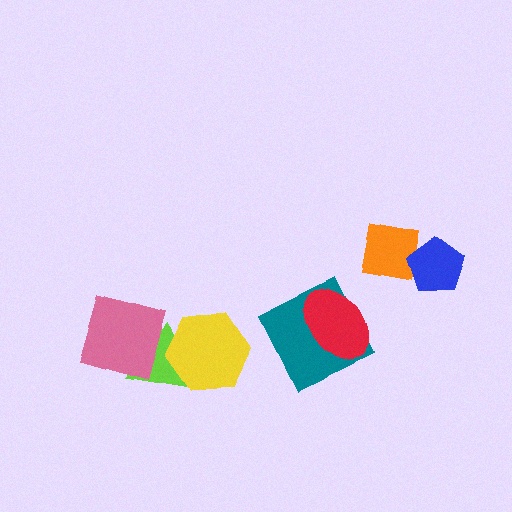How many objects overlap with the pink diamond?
1 object overlaps with the pink diamond.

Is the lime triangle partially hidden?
Yes, it is partially covered by another shape.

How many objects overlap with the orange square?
1 object overlaps with the orange square.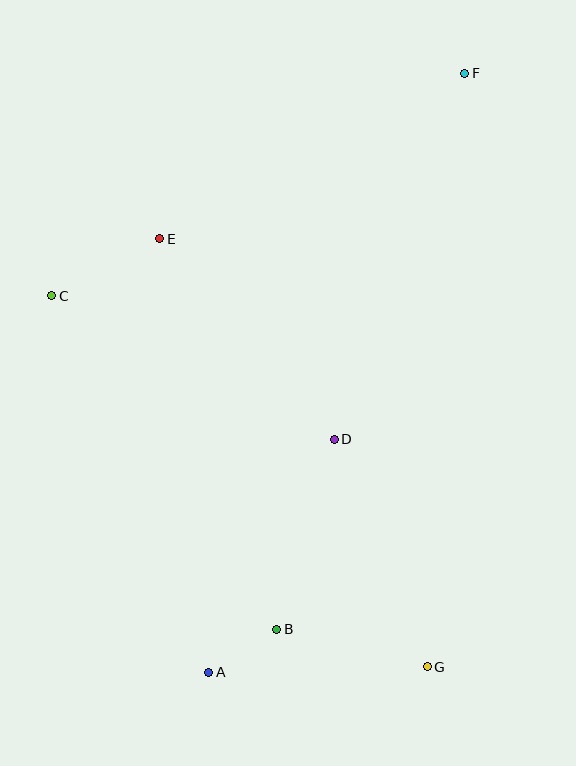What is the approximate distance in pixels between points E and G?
The distance between E and G is approximately 504 pixels.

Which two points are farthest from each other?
Points A and F are farthest from each other.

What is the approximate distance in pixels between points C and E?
The distance between C and E is approximately 122 pixels.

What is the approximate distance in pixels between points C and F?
The distance between C and F is approximately 469 pixels.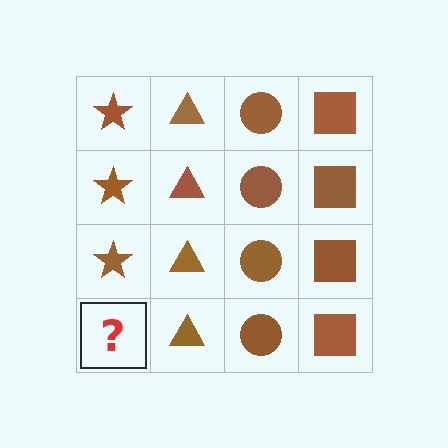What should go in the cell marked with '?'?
The missing cell should contain a brown star.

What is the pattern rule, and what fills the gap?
The rule is that each column has a consistent shape. The gap should be filled with a brown star.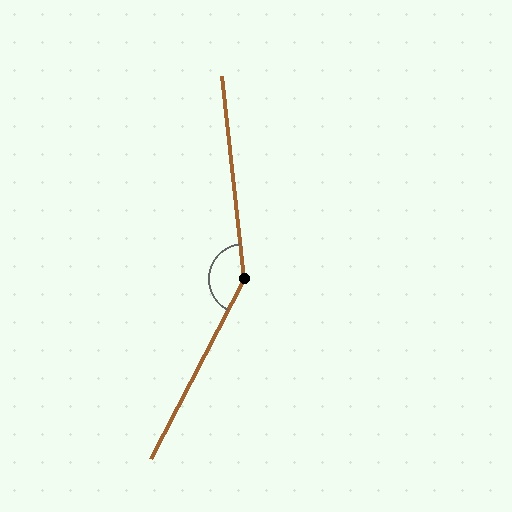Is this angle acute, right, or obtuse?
It is obtuse.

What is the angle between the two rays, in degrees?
Approximately 146 degrees.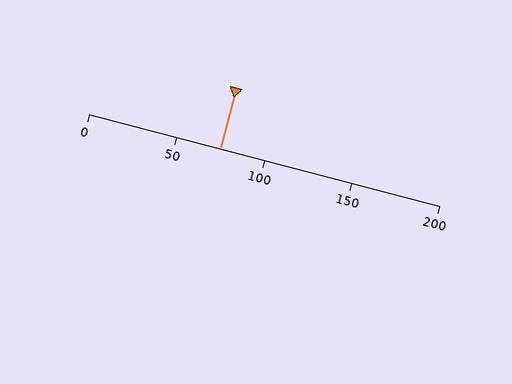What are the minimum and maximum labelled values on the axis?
The axis runs from 0 to 200.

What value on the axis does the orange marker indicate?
The marker indicates approximately 75.